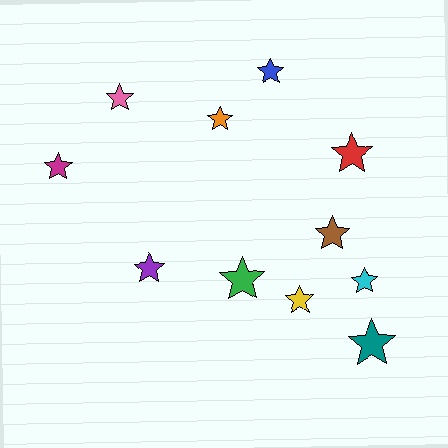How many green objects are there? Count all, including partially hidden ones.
There is 1 green object.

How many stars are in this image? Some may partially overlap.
There are 11 stars.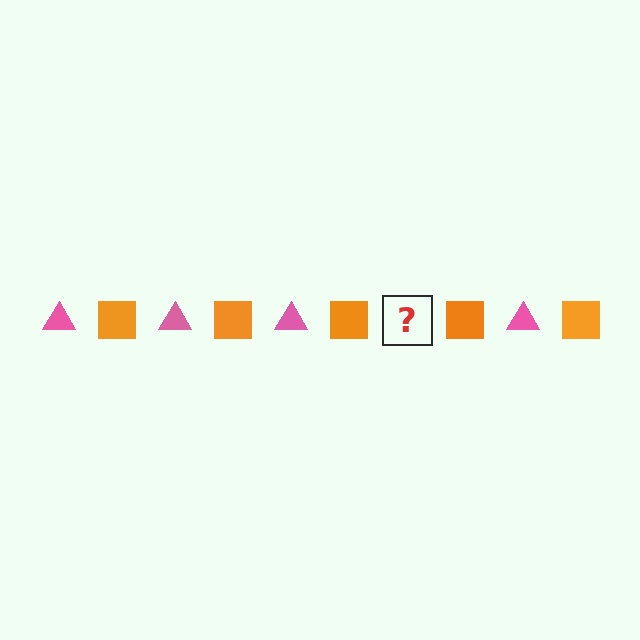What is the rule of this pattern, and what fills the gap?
The rule is that the pattern alternates between pink triangle and orange square. The gap should be filled with a pink triangle.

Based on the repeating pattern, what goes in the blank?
The blank should be a pink triangle.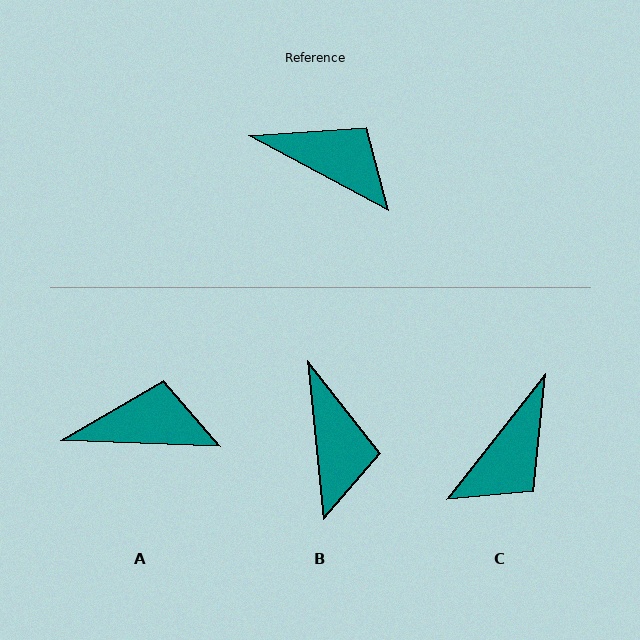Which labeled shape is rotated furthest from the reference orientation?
C, about 100 degrees away.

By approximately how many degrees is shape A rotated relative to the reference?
Approximately 26 degrees counter-clockwise.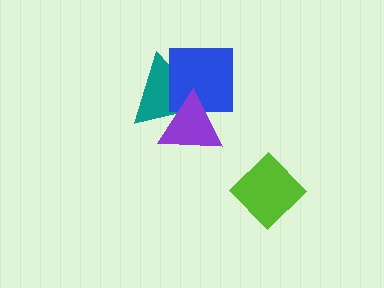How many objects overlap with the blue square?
2 objects overlap with the blue square.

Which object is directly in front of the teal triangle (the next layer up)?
The blue square is directly in front of the teal triangle.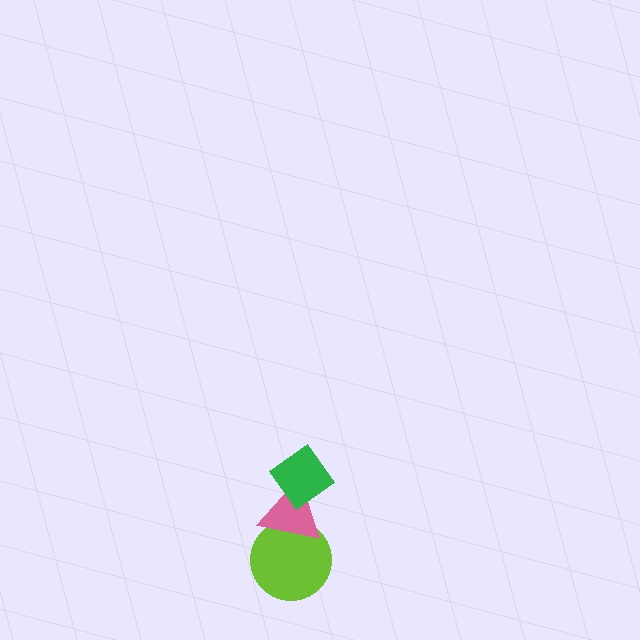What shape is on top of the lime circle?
The pink triangle is on top of the lime circle.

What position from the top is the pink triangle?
The pink triangle is 2nd from the top.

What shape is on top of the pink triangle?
The green diamond is on top of the pink triangle.